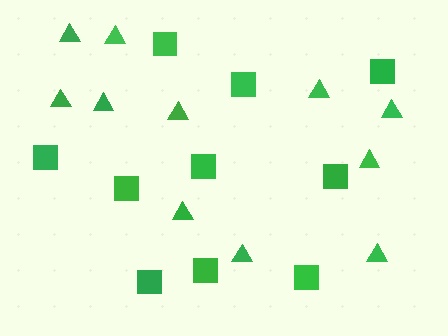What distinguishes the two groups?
There are 2 groups: one group of triangles (11) and one group of squares (10).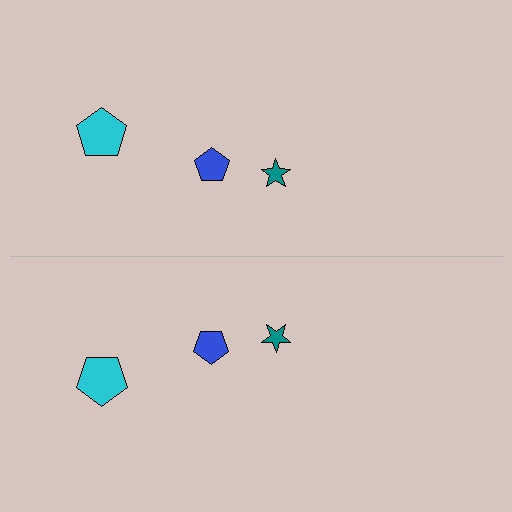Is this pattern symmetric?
Yes, this pattern has bilateral (reflection) symmetry.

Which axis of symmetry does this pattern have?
The pattern has a horizontal axis of symmetry running through the center of the image.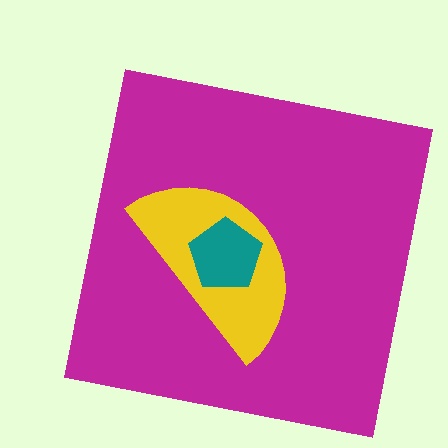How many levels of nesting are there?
3.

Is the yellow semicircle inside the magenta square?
Yes.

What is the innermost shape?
The teal pentagon.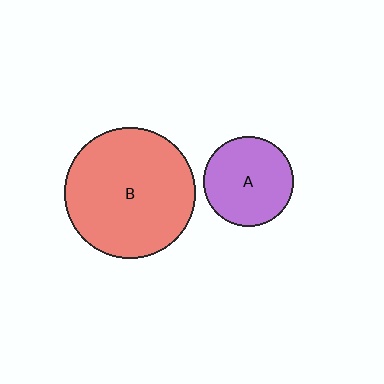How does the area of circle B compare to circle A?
Approximately 2.1 times.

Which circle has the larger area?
Circle B (red).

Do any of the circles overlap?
No, none of the circles overlap.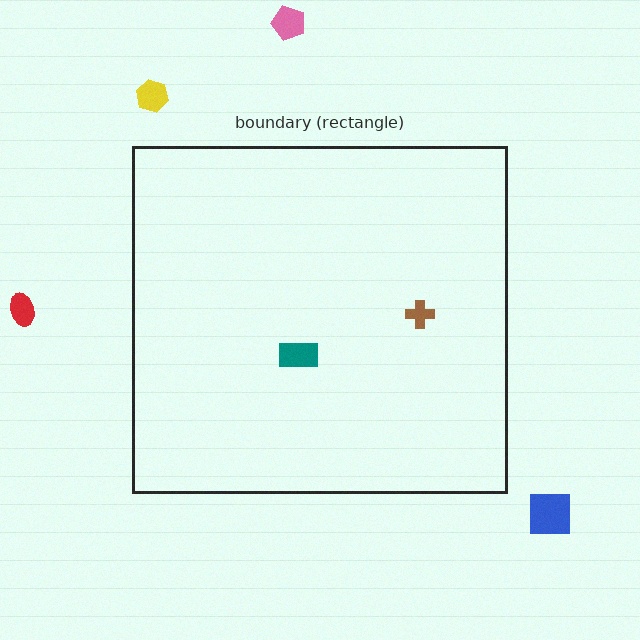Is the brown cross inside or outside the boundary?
Inside.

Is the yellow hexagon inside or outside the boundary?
Outside.